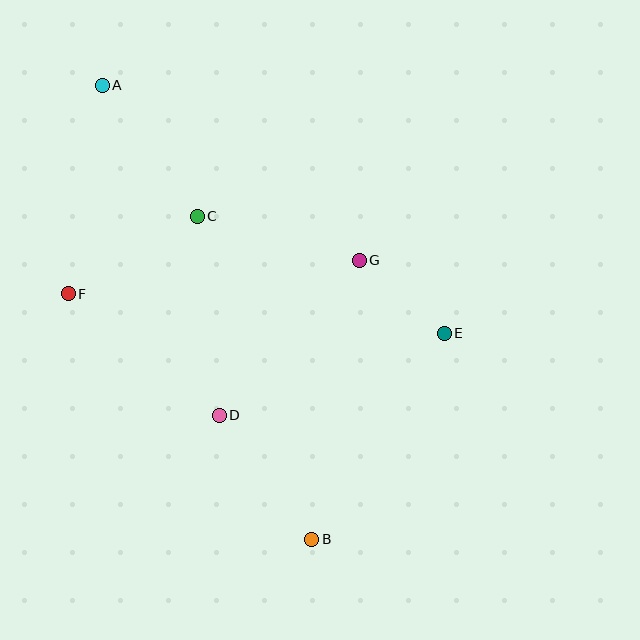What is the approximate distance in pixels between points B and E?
The distance between B and E is approximately 245 pixels.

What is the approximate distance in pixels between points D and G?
The distance between D and G is approximately 209 pixels.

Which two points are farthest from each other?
Points A and B are farthest from each other.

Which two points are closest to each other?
Points E and G are closest to each other.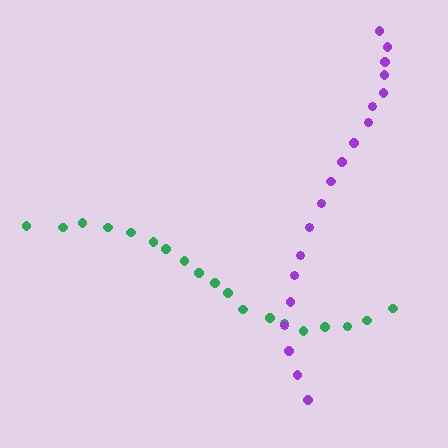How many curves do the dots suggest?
There are 2 distinct paths.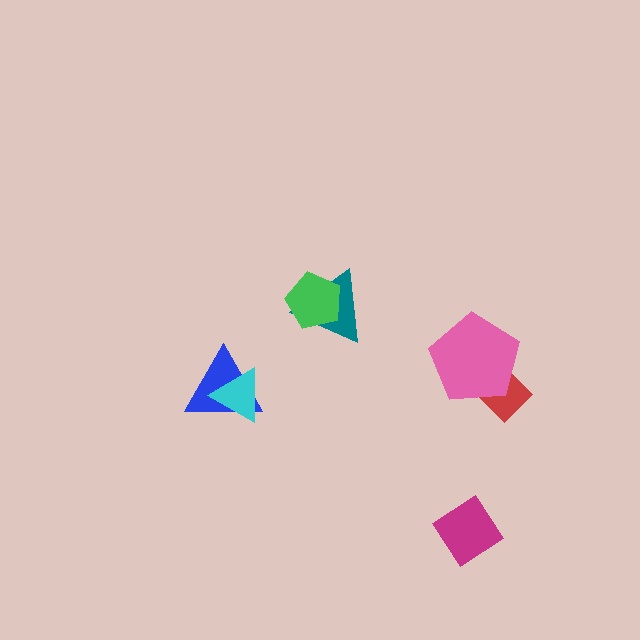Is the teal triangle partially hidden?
Yes, it is partially covered by another shape.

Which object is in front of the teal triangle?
The green pentagon is in front of the teal triangle.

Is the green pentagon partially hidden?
No, no other shape covers it.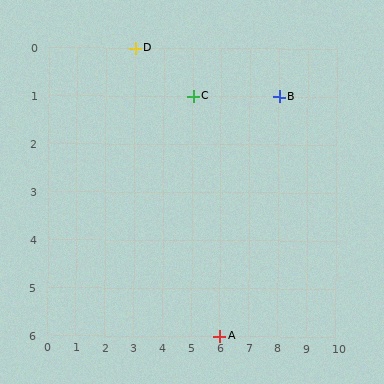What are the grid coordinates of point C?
Point C is at grid coordinates (5, 1).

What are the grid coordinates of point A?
Point A is at grid coordinates (6, 6).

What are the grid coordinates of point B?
Point B is at grid coordinates (8, 1).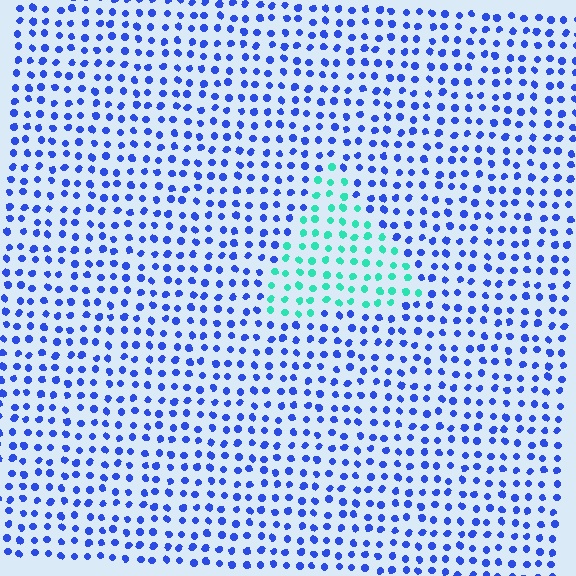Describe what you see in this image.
The image is filled with small blue elements in a uniform arrangement. A triangle-shaped region is visible where the elements are tinted to a slightly different hue, forming a subtle color boundary.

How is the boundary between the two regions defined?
The boundary is defined purely by a slight shift in hue (about 66 degrees). Spacing, size, and orientation are identical on both sides.